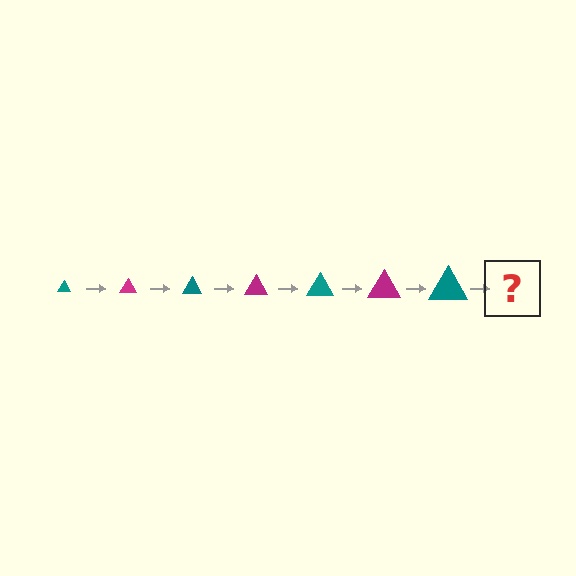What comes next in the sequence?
The next element should be a magenta triangle, larger than the previous one.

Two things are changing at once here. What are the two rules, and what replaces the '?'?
The two rules are that the triangle grows larger each step and the color cycles through teal and magenta. The '?' should be a magenta triangle, larger than the previous one.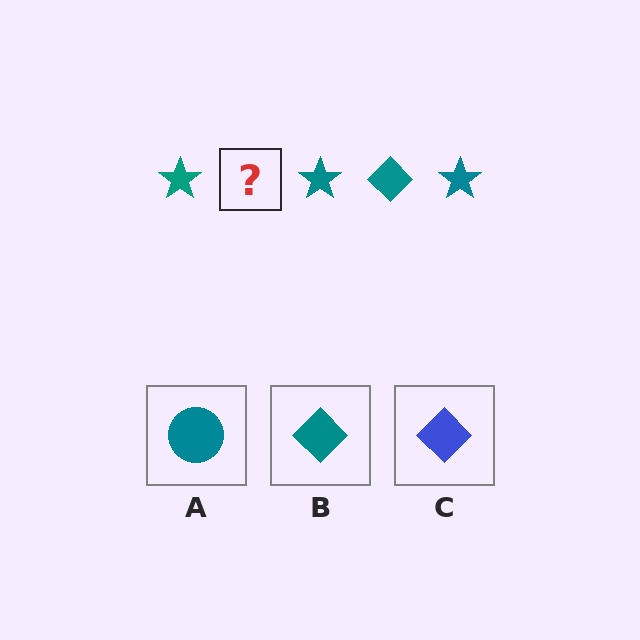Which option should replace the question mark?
Option B.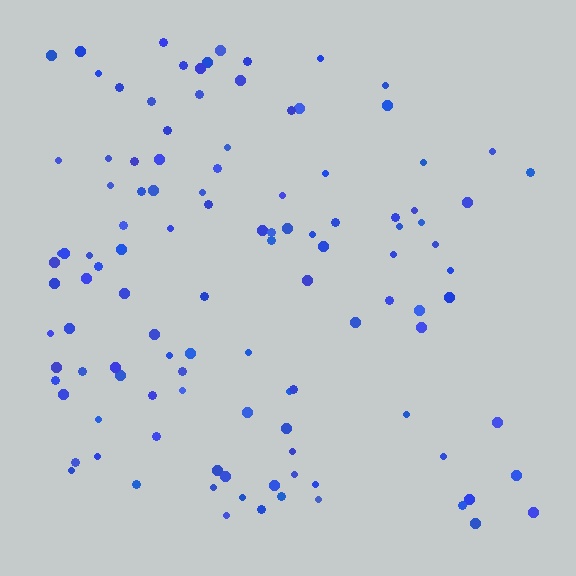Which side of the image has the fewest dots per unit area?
The right.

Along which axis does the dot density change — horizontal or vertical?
Horizontal.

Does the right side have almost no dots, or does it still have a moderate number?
Still a moderate number, just noticeably fewer than the left.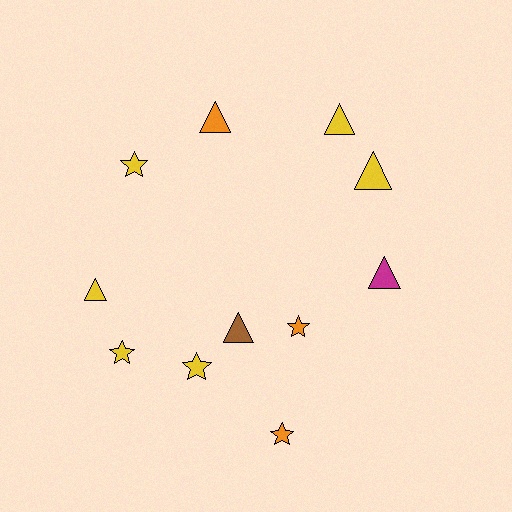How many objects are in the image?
There are 11 objects.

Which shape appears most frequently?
Triangle, with 6 objects.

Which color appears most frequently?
Yellow, with 6 objects.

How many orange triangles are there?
There is 1 orange triangle.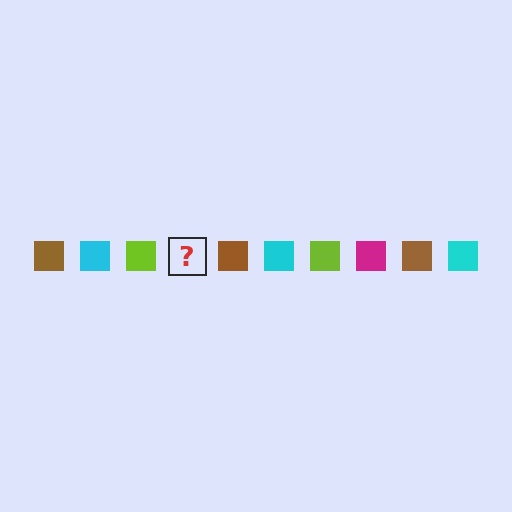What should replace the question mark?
The question mark should be replaced with a magenta square.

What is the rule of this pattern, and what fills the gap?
The rule is that the pattern cycles through brown, cyan, lime, magenta squares. The gap should be filled with a magenta square.